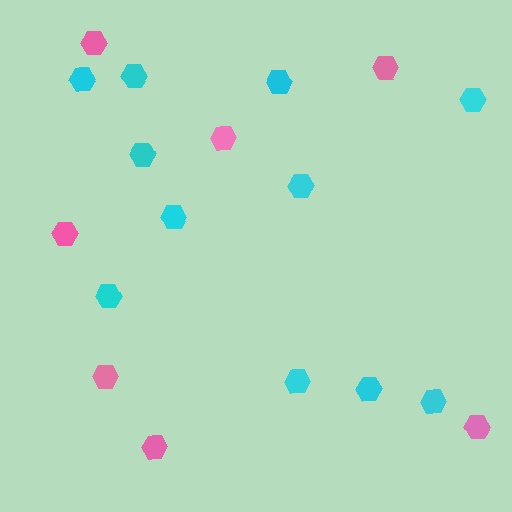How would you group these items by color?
There are 2 groups: one group of cyan hexagons (11) and one group of pink hexagons (7).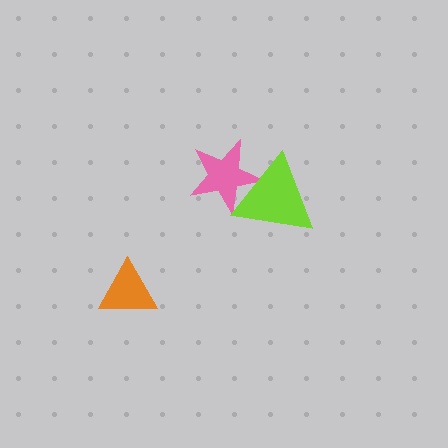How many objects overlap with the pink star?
1 object overlaps with the pink star.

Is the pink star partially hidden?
Yes, it is partially covered by another shape.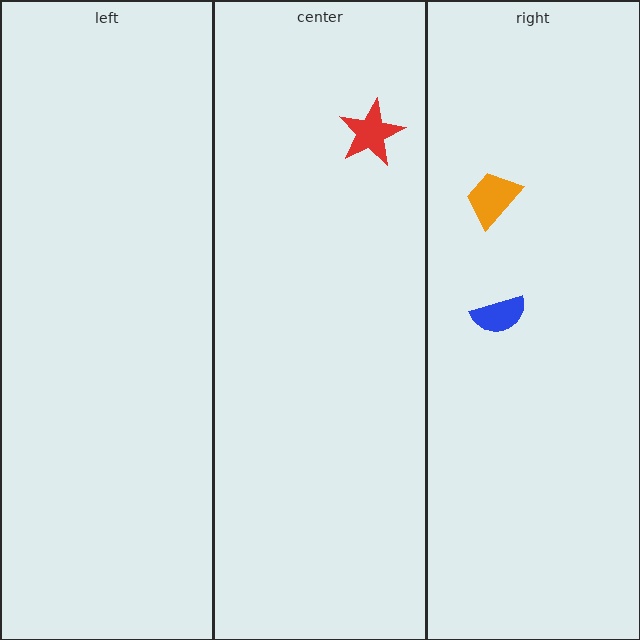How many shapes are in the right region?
2.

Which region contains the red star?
The center region.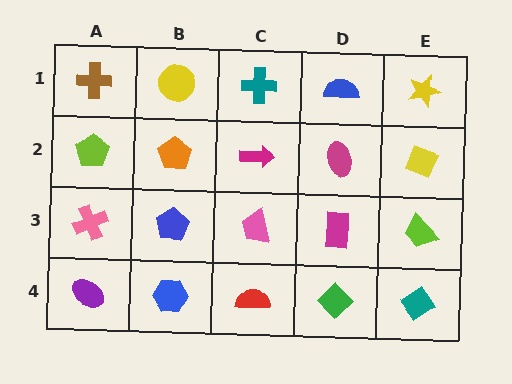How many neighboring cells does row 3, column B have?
4.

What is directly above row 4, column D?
A magenta rectangle.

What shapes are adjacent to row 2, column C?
A teal cross (row 1, column C), a pink trapezoid (row 3, column C), an orange pentagon (row 2, column B), a magenta ellipse (row 2, column D).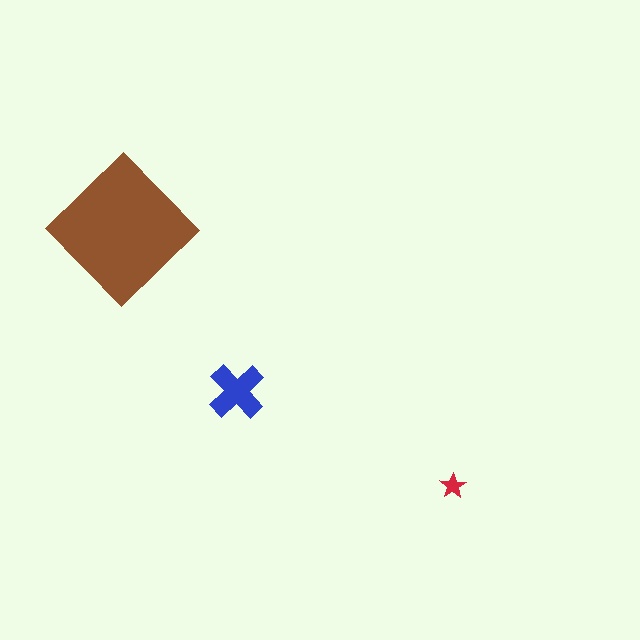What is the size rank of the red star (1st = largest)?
3rd.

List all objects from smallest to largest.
The red star, the blue cross, the brown diamond.